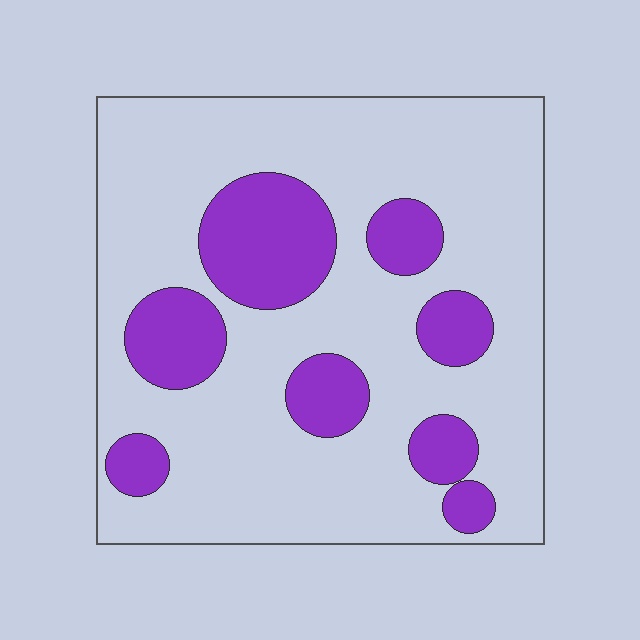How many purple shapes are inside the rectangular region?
8.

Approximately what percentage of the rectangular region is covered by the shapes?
Approximately 25%.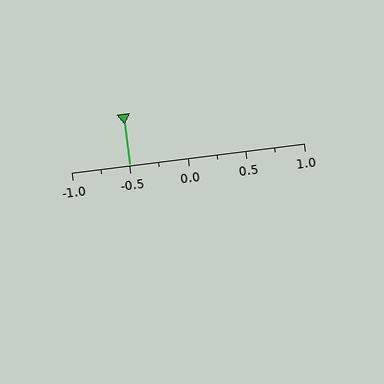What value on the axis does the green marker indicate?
The marker indicates approximately -0.5.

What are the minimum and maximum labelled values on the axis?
The axis runs from -1.0 to 1.0.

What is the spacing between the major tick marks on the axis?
The major ticks are spaced 0.5 apart.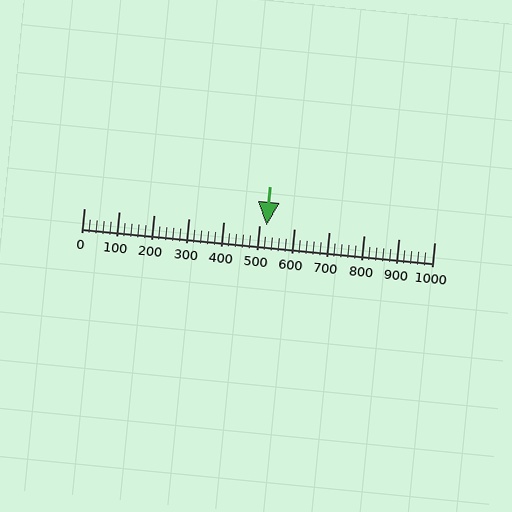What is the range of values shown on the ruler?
The ruler shows values from 0 to 1000.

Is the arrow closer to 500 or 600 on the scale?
The arrow is closer to 500.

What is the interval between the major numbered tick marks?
The major tick marks are spaced 100 units apart.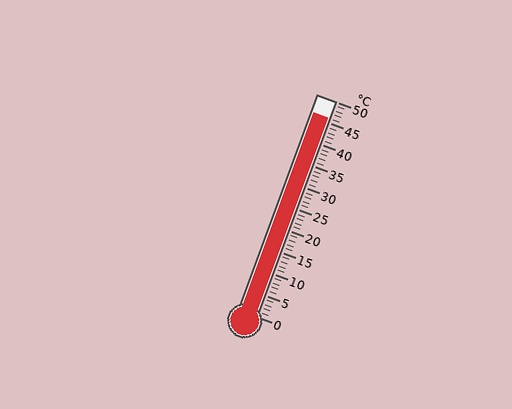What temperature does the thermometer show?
The thermometer shows approximately 46°C.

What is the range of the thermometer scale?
The thermometer scale ranges from 0°C to 50°C.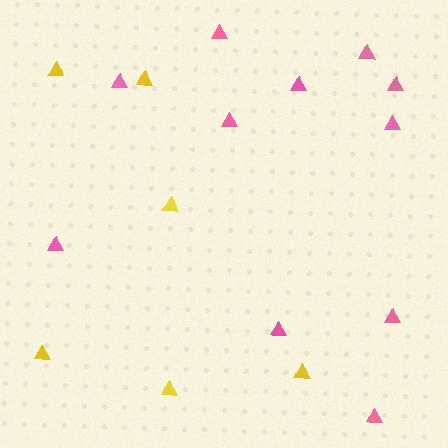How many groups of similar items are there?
There are 2 groups: one group of yellow triangles (6) and one group of pink triangles (11).